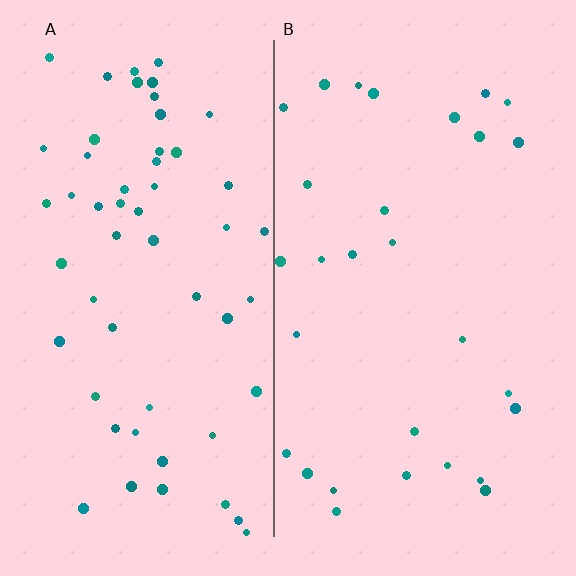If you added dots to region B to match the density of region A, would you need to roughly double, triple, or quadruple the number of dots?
Approximately double.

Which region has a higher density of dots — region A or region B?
A (the left).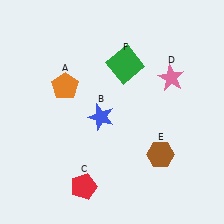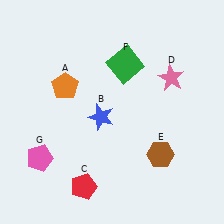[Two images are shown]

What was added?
A pink pentagon (G) was added in Image 2.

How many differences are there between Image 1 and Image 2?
There is 1 difference between the two images.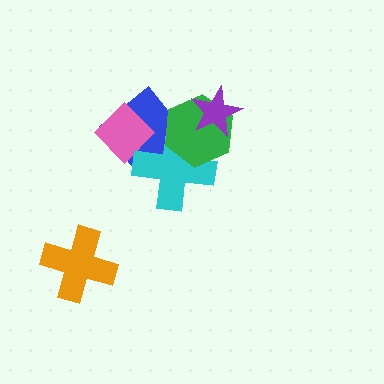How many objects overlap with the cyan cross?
3 objects overlap with the cyan cross.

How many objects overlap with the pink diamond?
2 objects overlap with the pink diamond.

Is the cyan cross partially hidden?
Yes, it is partially covered by another shape.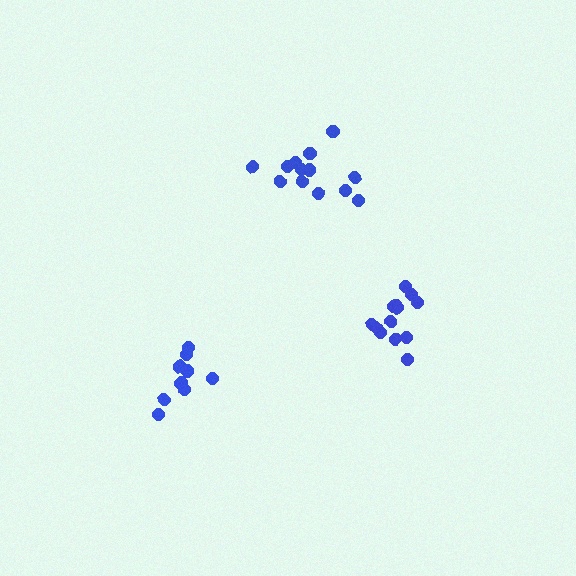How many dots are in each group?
Group 1: 13 dots, Group 2: 13 dots, Group 3: 9 dots (35 total).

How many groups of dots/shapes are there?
There are 3 groups.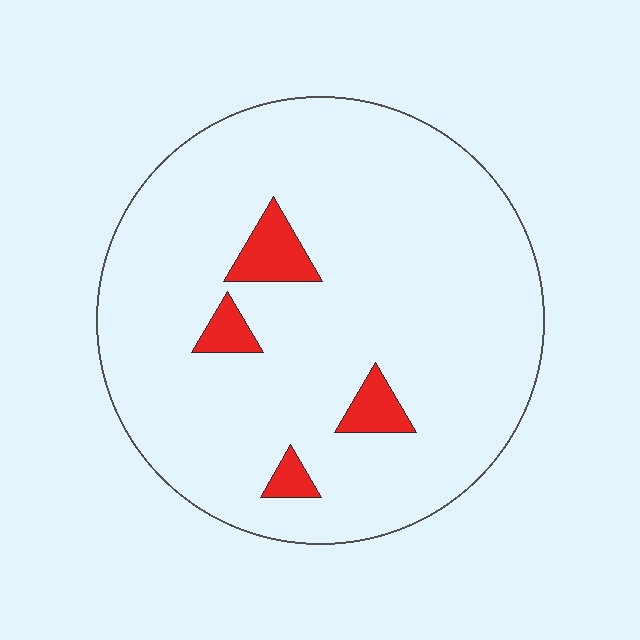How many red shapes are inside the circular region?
4.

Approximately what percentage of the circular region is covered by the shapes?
Approximately 5%.